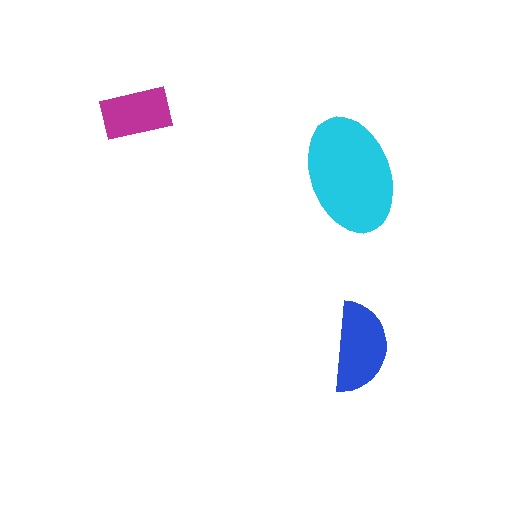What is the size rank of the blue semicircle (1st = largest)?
2nd.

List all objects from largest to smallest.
The cyan ellipse, the blue semicircle, the magenta rectangle.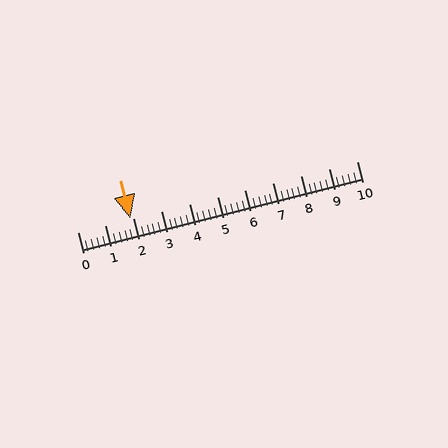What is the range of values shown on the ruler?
The ruler shows values from 0 to 10.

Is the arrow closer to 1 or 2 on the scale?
The arrow is closer to 2.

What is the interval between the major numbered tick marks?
The major tick marks are spaced 1 units apart.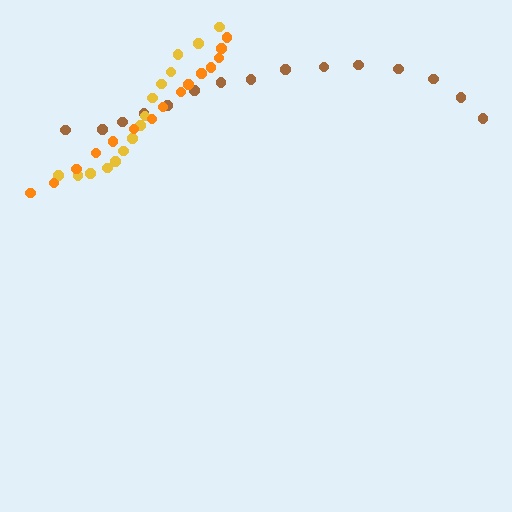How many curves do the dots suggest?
There are 3 distinct paths.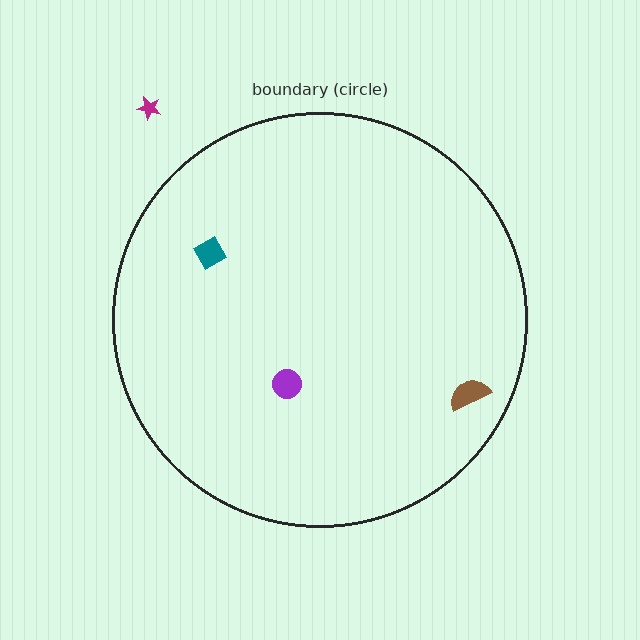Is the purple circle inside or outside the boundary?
Inside.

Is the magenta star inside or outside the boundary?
Outside.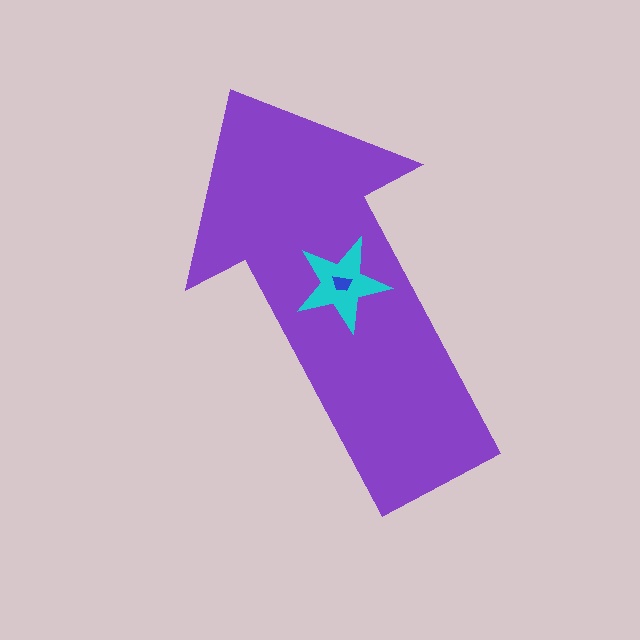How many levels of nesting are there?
3.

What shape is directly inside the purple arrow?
The cyan star.